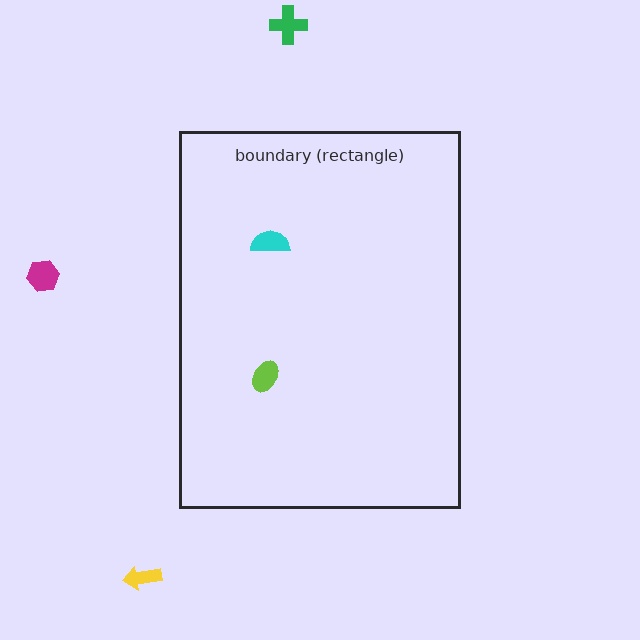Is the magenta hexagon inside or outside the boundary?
Outside.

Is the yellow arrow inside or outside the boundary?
Outside.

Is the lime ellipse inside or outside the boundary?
Inside.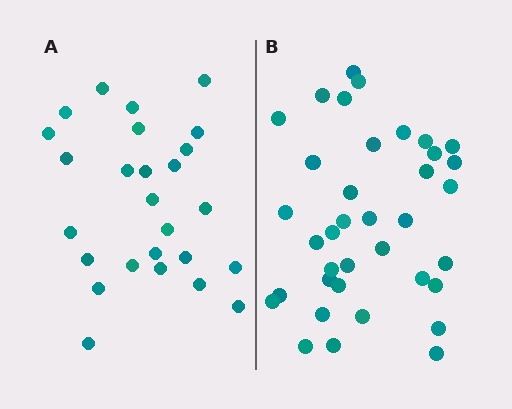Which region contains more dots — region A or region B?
Region B (the right region) has more dots.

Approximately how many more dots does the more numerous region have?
Region B has roughly 12 or so more dots than region A.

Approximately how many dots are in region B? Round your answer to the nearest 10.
About 40 dots. (The exact count is 37, which rounds to 40.)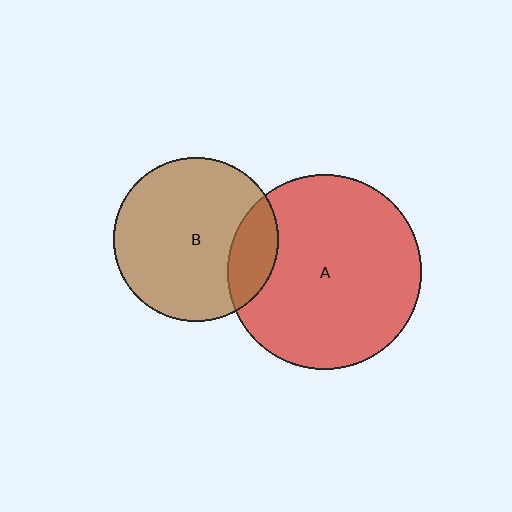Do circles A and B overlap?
Yes.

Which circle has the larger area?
Circle A (red).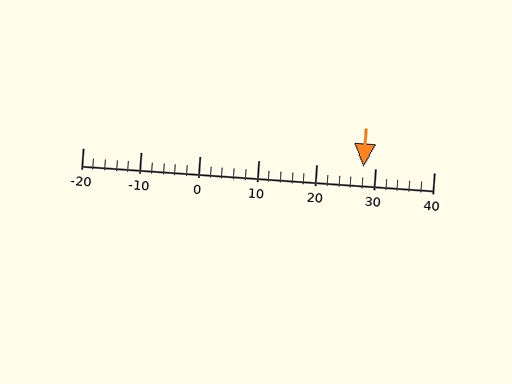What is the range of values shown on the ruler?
The ruler shows values from -20 to 40.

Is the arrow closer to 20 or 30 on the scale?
The arrow is closer to 30.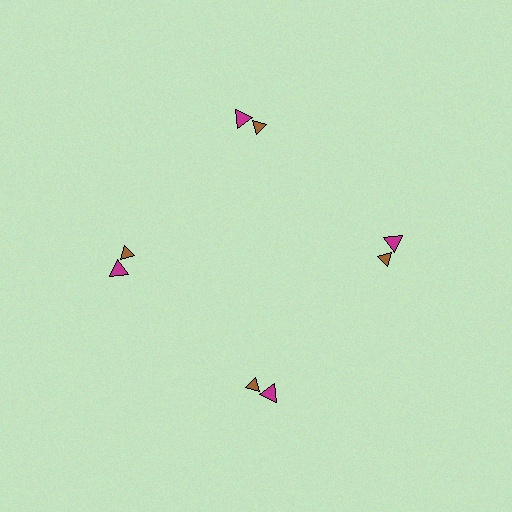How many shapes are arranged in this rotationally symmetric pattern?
There are 8 shapes, arranged in 4 groups of 2.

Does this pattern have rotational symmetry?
Yes, this pattern has 4-fold rotational symmetry. It looks the same after rotating 90 degrees around the center.